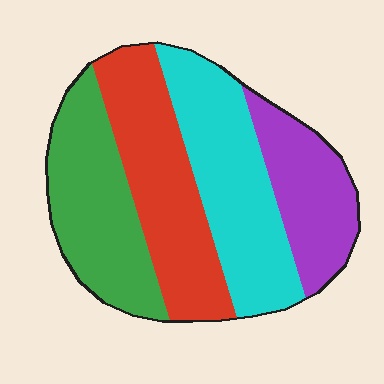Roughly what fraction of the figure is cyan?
Cyan covers around 30% of the figure.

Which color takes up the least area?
Purple, at roughly 20%.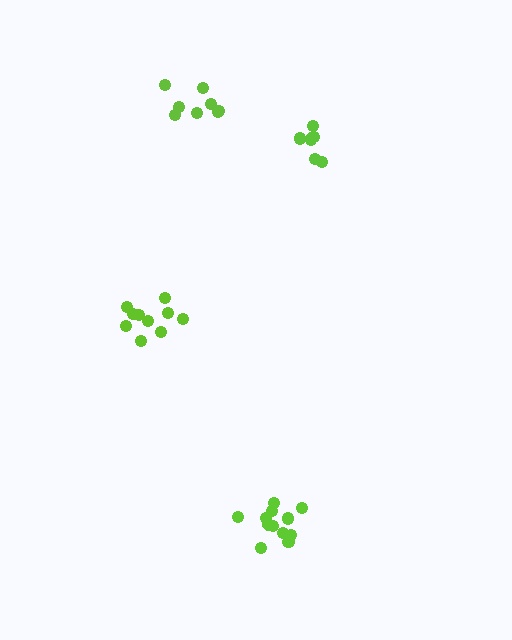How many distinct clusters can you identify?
There are 4 distinct clusters.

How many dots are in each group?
Group 1: 6 dots, Group 2: 10 dots, Group 3: 8 dots, Group 4: 12 dots (36 total).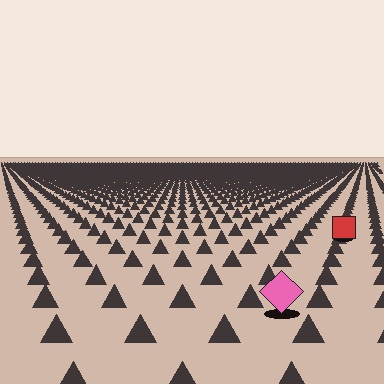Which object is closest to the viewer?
The pink diamond is closest. The texture marks near it are larger and more spread out.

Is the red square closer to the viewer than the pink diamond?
No. The pink diamond is closer — you can tell from the texture gradient: the ground texture is coarser near it.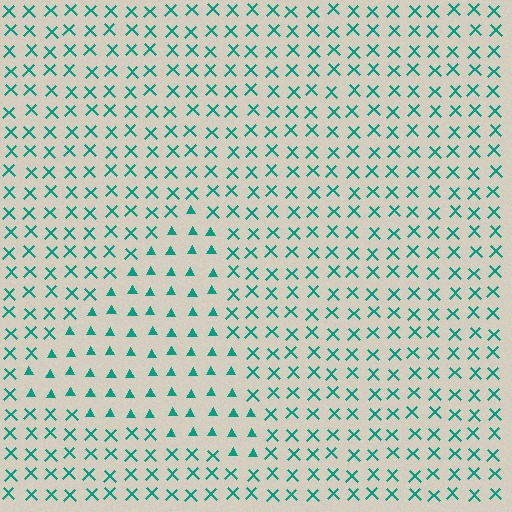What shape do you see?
I see a triangle.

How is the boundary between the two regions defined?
The boundary is defined by a change in element shape: triangles inside vs. X marks outside. All elements share the same color and spacing.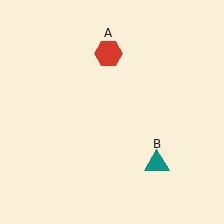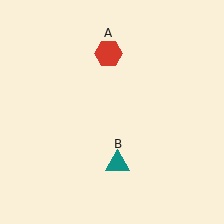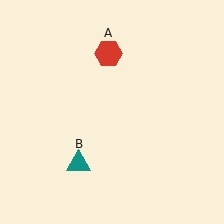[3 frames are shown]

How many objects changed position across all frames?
1 object changed position: teal triangle (object B).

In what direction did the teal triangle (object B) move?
The teal triangle (object B) moved left.